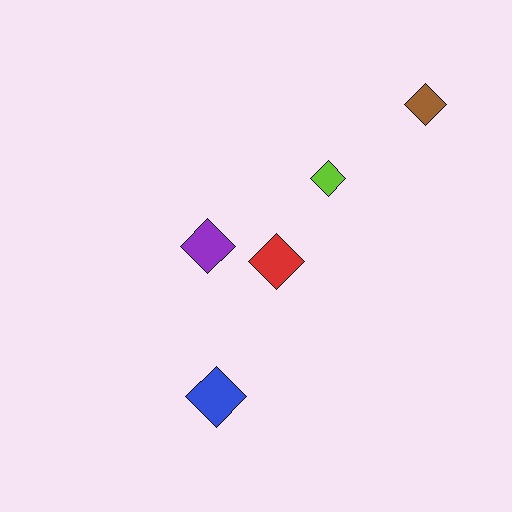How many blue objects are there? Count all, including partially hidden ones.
There is 1 blue object.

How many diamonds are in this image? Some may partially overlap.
There are 5 diamonds.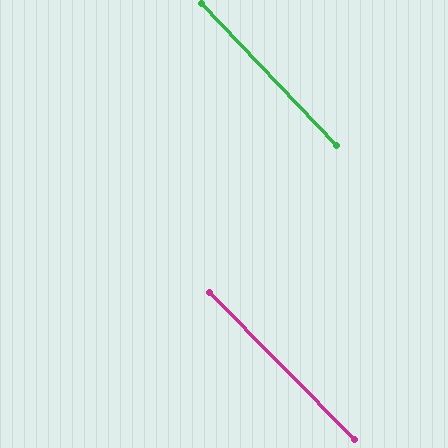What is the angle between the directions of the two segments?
Approximately 1 degree.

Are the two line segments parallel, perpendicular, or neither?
Parallel — their directions differ by only 0.9°.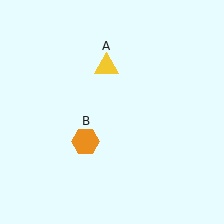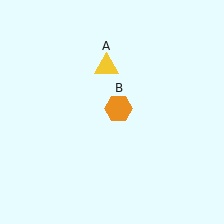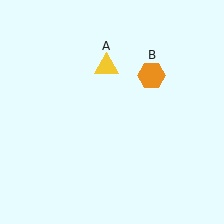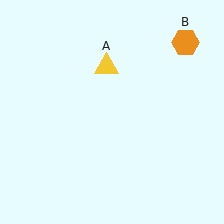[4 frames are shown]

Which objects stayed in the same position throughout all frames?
Yellow triangle (object A) remained stationary.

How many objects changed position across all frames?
1 object changed position: orange hexagon (object B).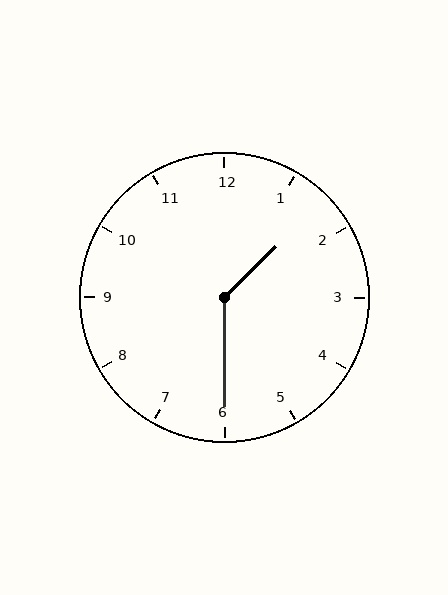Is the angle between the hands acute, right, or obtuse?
It is obtuse.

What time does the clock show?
1:30.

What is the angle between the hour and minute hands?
Approximately 135 degrees.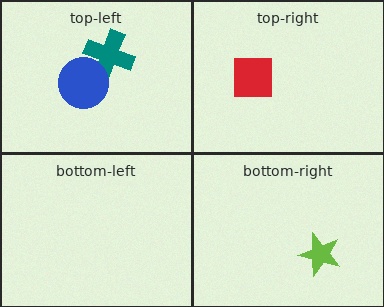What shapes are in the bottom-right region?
The lime star.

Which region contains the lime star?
The bottom-right region.